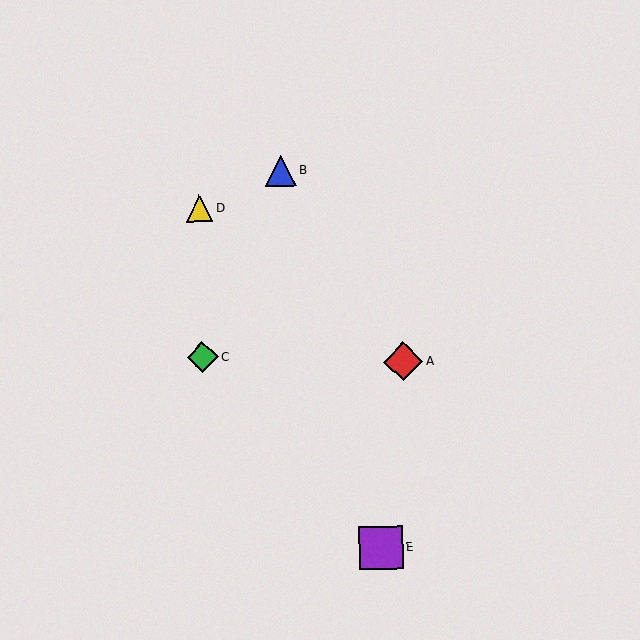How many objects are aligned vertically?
2 objects (C, D) are aligned vertically.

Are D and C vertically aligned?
Yes, both are at x≈200.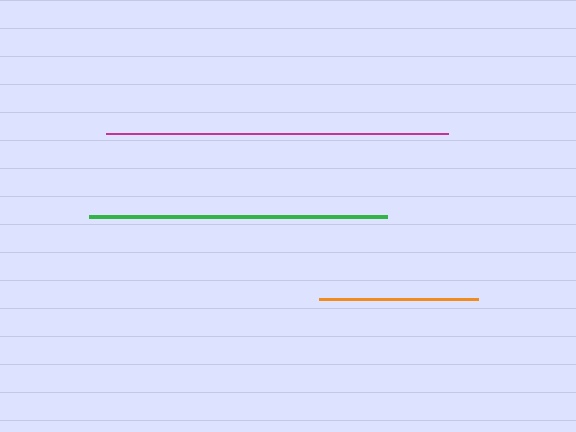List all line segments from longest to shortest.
From longest to shortest: magenta, green, orange.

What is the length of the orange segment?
The orange segment is approximately 159 pixels long.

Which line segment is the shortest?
The orange line is the shortest at approximately 159 pixels.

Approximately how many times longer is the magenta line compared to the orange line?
The magenta line is approximately 2.2 times the length of the orange line.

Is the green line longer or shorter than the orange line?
The green line is longer than the orange line.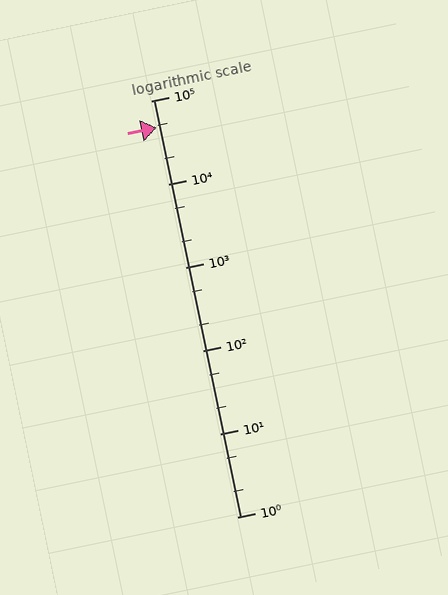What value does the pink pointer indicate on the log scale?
The pointer indicates approximately 47000.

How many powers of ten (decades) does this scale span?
The scale spans 5 decades, from 1 to 100000.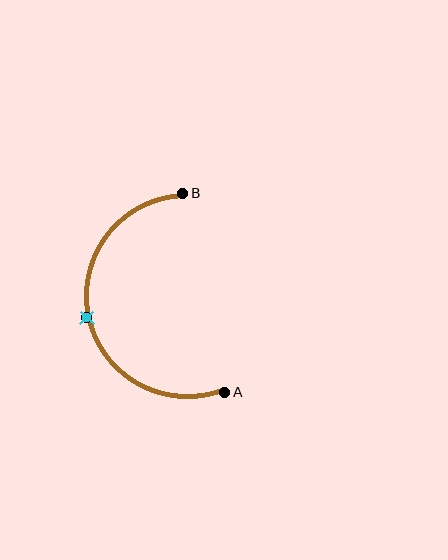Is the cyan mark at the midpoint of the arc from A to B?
Yes. The cyan mark lies on the arc at equal arc-length from both A and B — it is the arc midpoint.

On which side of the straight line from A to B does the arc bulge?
The arc bulges to the left of the straight line connecting A and B.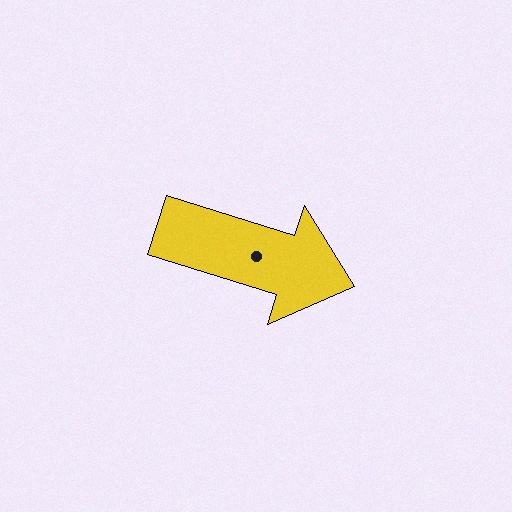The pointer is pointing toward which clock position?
Roughly 4 o'clock.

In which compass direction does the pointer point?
East.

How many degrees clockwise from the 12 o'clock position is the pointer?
Approximately 107 degrees.